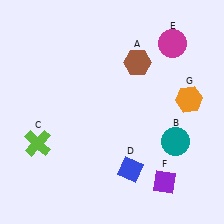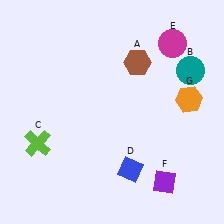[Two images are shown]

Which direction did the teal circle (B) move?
The teal circle (B) moved up.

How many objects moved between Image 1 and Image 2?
1 object moved between the two images.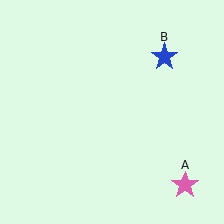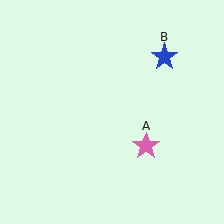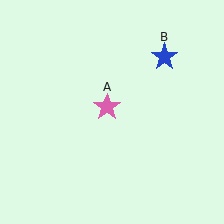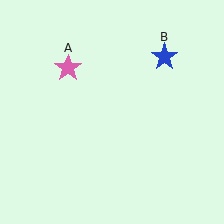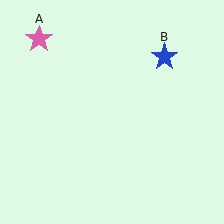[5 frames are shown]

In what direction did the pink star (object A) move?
The pink star (object A) moved up and to the left.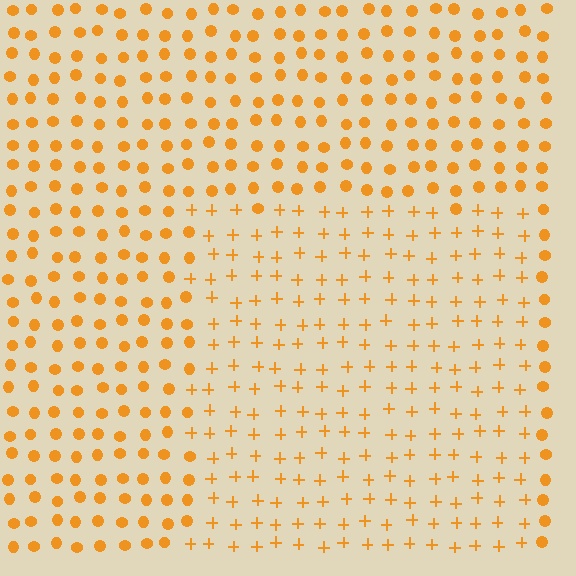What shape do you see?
I see a rectangle.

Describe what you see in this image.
The image is filled with small orange elements arranged in a uniform grid. A rectangle-shaped region contains plus signs, while the surrounding area contains circles. The boundary is defined purely by the change in element shape.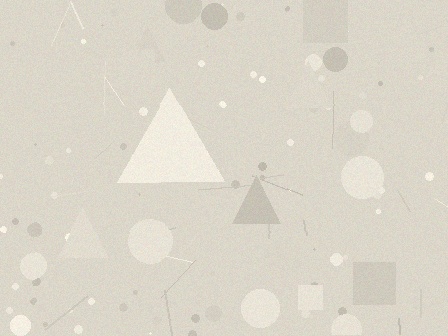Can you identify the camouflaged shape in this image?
The camouflaged shape is a triangle.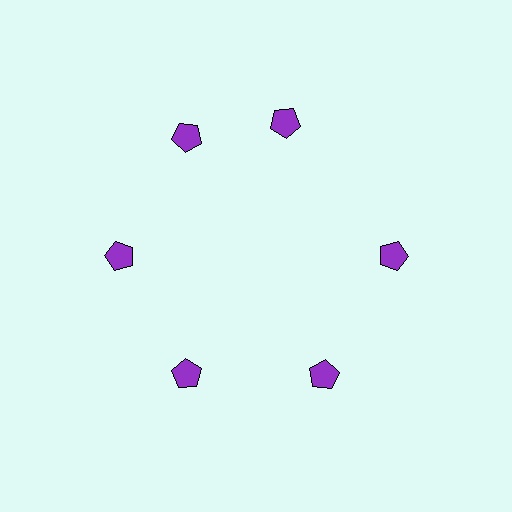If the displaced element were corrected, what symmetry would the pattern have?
It would have 6-fold rotational symmetry — the pattern would map onto itself every 60 degrees.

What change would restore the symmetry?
The symmetry would be restored by rotating it back into even spacing with its neighbors so that all 6 pentagons sit at equal angles and equal distance from the center.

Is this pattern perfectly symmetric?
No. The 6 purple pentagons are arranged in a ring, but one element near the 1 o'clock position is rotated out of alignment along the ring, breaking the 6-fold rotational symmetry.